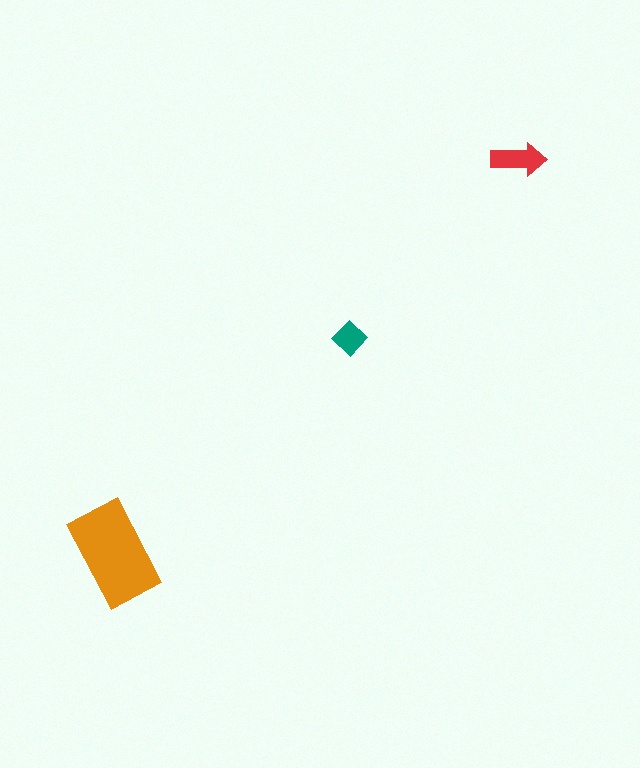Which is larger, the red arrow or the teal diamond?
The red arrow.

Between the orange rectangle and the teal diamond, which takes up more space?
The orange rectangle.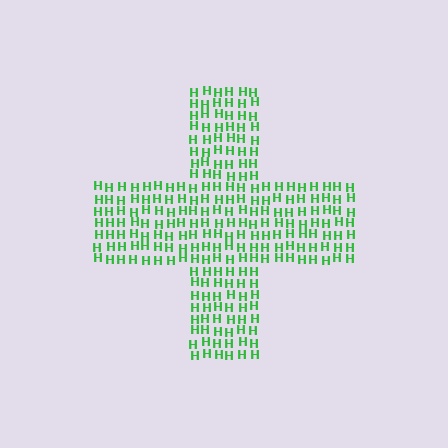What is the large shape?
The large shape is a cross.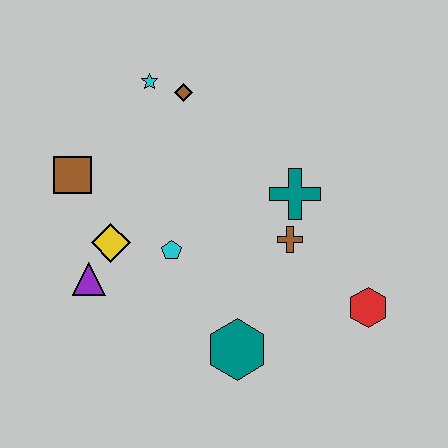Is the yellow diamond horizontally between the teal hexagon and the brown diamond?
No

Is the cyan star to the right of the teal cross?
No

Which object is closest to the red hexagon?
The brown cross is closest to the red hexagon.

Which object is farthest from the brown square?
The red hexagon is farthest from the brown square.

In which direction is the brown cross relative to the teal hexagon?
The brown cross is above the teal hexagon.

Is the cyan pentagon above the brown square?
No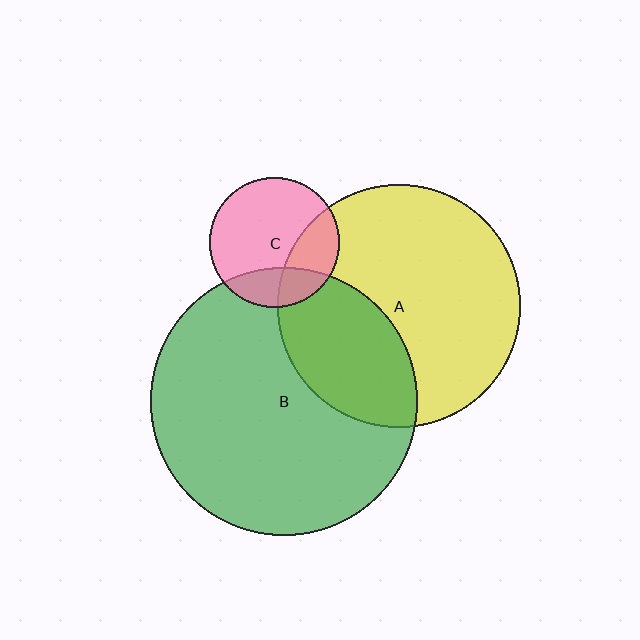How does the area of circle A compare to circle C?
Approximately 3.5 times.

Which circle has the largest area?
Circle B (green).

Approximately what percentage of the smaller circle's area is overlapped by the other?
Approximately 30%.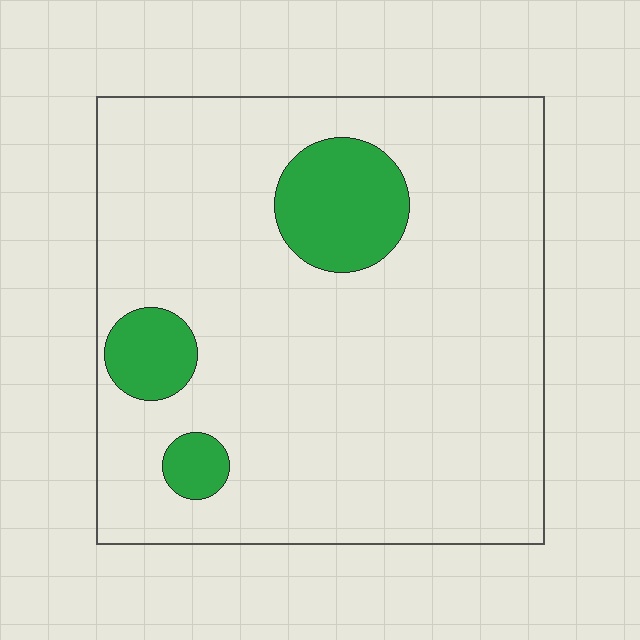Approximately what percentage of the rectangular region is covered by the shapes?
Approximately 10%.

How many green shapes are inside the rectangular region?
3.